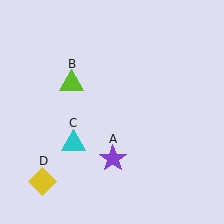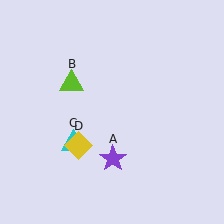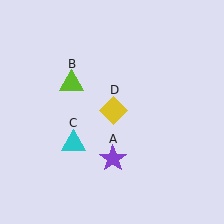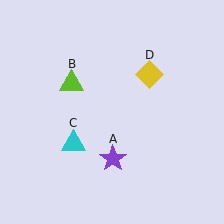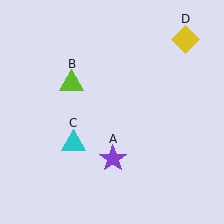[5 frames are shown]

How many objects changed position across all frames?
1 object changed position: yellow diamond (object D).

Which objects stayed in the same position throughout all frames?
Purple star (object A) and lime triangle (object B) and cyan triangle (object C) remained stationary.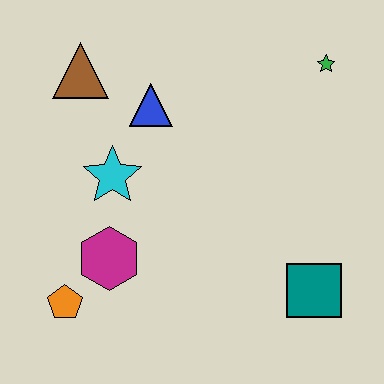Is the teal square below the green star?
Yes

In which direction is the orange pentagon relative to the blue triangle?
The orange pentagon is below the blue triangle.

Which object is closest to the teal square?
The magenta hexagon is closest to the teal square.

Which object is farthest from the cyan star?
The green star is farthest from the cyan star.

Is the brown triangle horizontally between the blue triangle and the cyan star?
No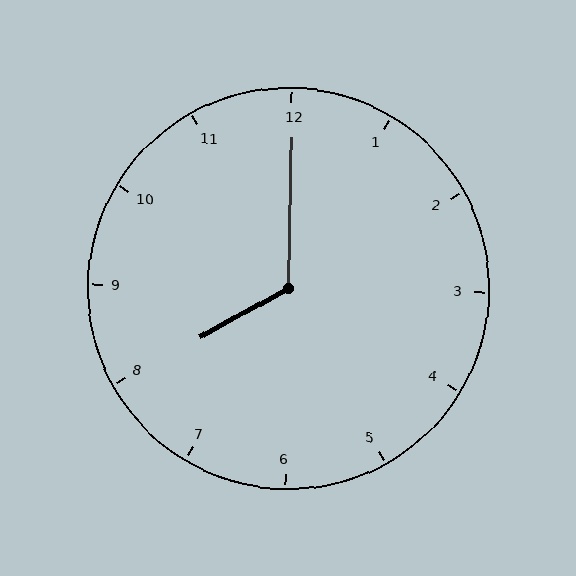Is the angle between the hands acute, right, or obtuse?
It is obtuse.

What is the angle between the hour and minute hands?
Approximately 120 degrees.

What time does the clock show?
8:00.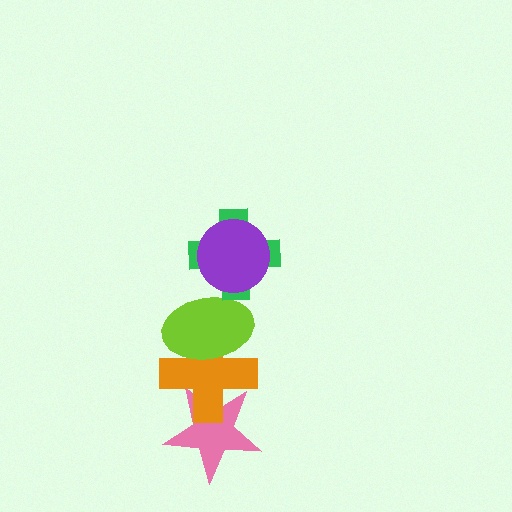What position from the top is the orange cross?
The orange cross is 4th from the top.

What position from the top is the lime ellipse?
The lime ellipse is 3rd from the top.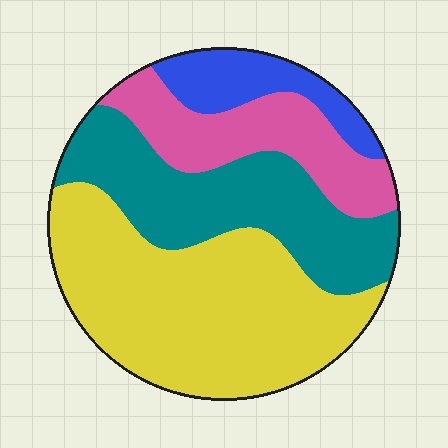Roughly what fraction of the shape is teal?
Teal takes up about one quarter (1/4) of the shape.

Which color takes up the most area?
Yellow, at roughly 45%.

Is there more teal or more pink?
Teal.